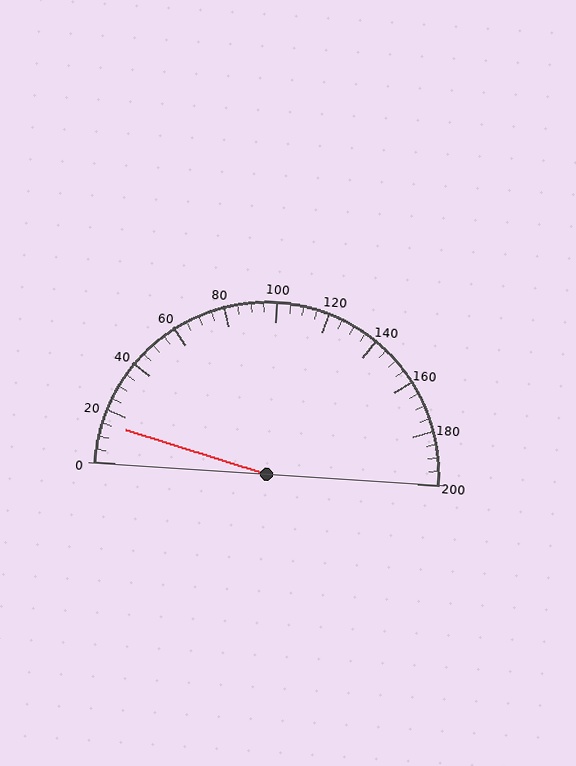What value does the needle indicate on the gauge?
The needle indicates approximately 15.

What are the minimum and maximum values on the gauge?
The gauge ranges from 0 to 200.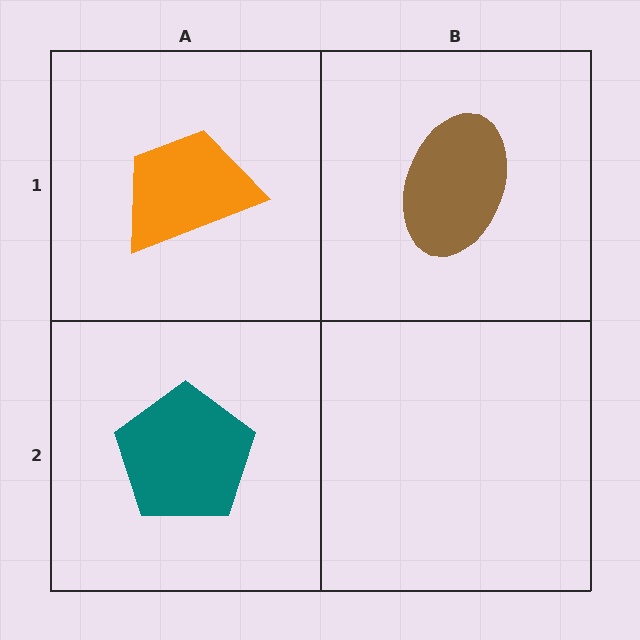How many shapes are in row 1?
2 shapes.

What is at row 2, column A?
A teal pentagon.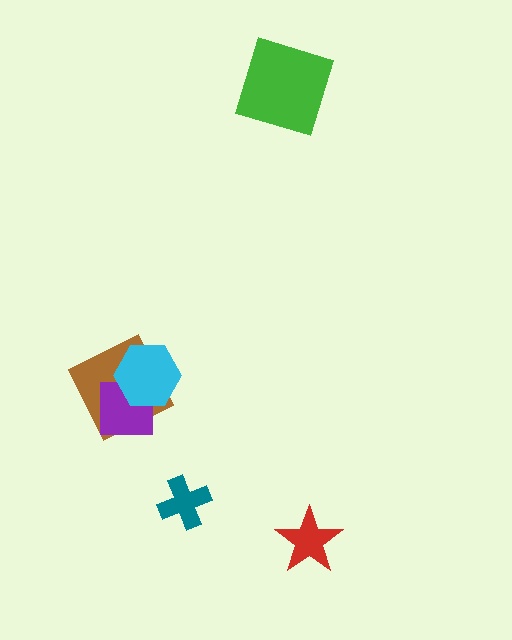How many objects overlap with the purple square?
2 objects overlap with the purple square.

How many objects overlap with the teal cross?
0 objects overlap with the teal cross.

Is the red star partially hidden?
No, no other shape covers it.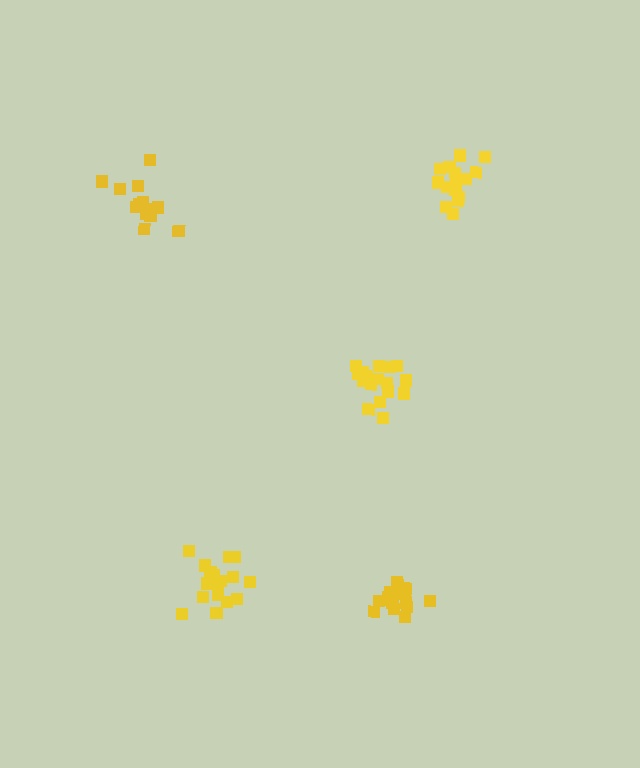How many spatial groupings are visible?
There are 5 spatial groupings.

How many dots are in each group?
Group 1: 18 dots, Group 2: 13 dots, Group 3: 15 dots, Group 4: 19 dots, Group 5: 17 dots (82 total).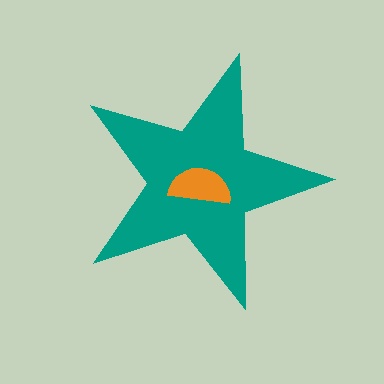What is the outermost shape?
The teal star.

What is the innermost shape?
The orange semicircle.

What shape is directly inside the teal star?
The orange semicircle.